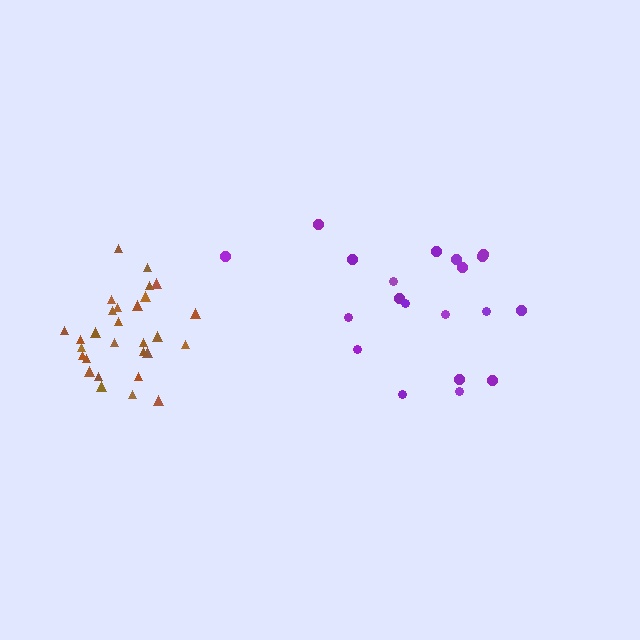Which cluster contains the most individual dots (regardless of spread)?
Brown (29).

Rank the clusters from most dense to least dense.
brown, purple.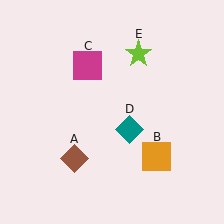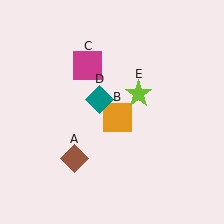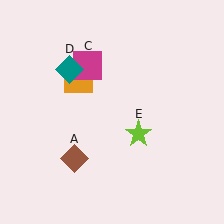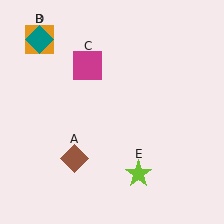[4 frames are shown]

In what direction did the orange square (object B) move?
The orange square (object B) moved up and to the left.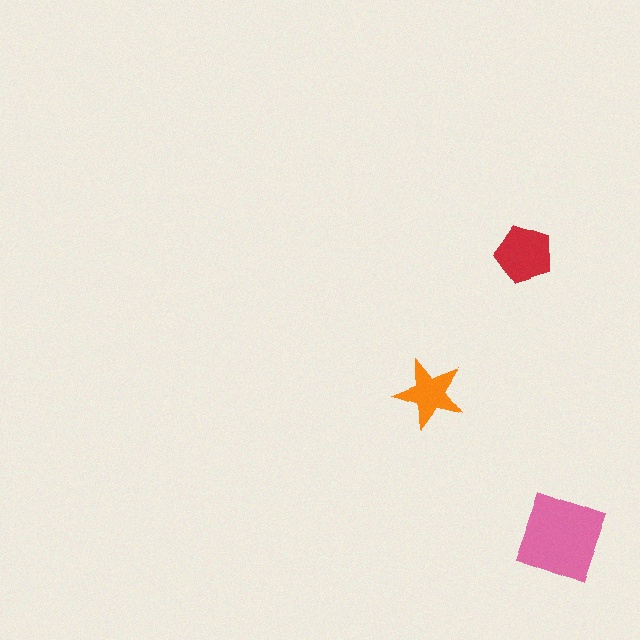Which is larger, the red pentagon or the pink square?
The pink square.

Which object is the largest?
The pink square.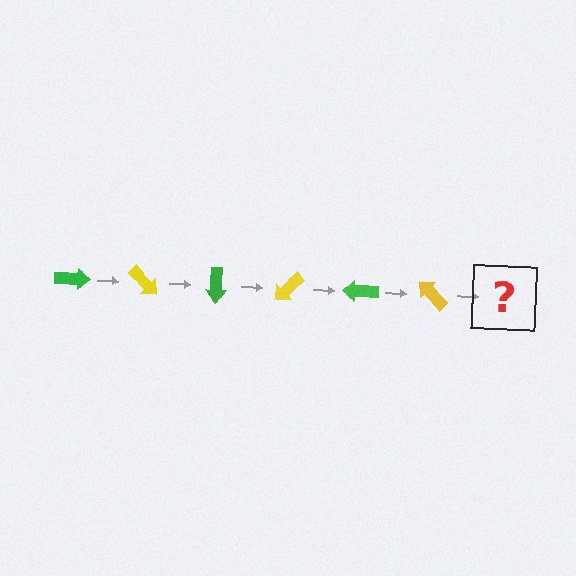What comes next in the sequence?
The next element should be a green arrow, rotated 270 degrees from the start.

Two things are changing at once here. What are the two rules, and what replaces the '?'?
The two rules are that it rotates 45 degrees each step and the color cycles through green and yellow. The '?' should be a green arrow, rotated 270 degrees from the start.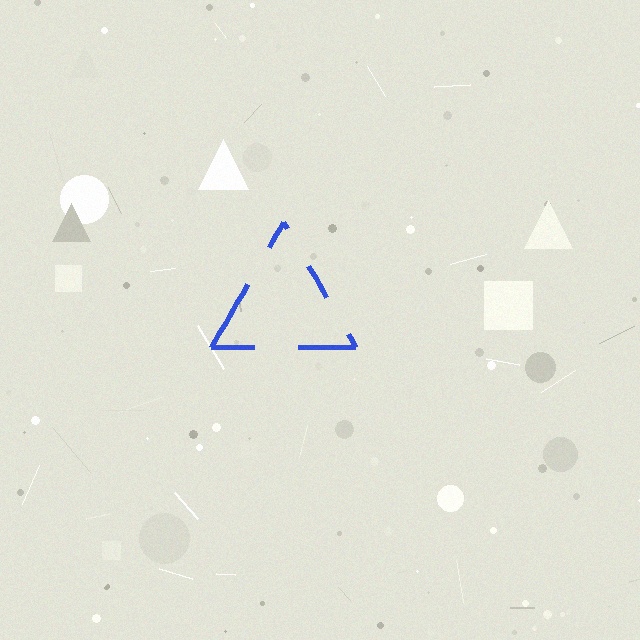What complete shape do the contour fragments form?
The contour fragments form a triangle.